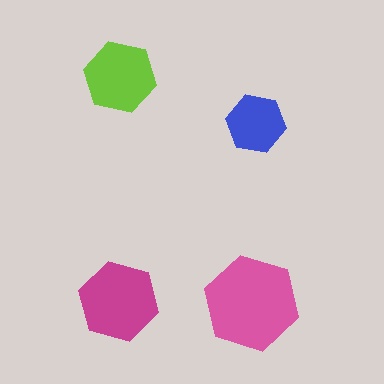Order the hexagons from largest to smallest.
the pink one, the magenta one, the lime one, the blue one.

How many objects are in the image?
There are 4 objects in the image.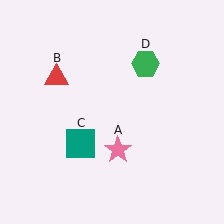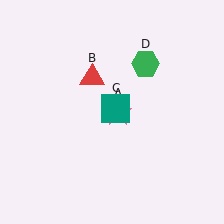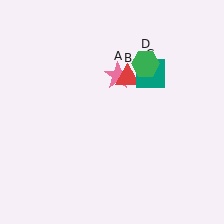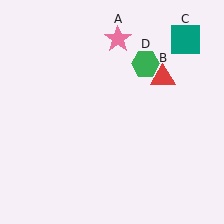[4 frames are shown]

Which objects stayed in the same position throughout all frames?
Green hexagon (object D) remained stationary.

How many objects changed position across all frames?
3 objects changed position: pink star (object A), red triangle (object B), teal square (object C).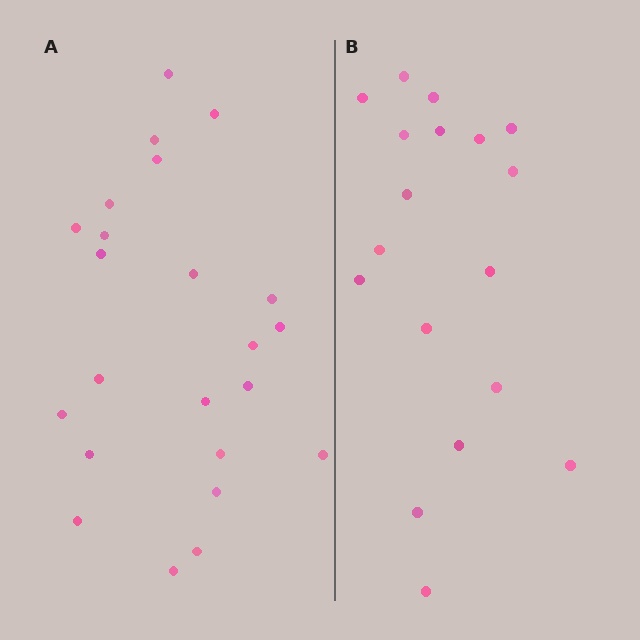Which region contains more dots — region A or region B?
Region A (the left region) has more dots.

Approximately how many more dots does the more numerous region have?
Region A has about 5 more dots than region B.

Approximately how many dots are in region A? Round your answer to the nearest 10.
About 20 dots. (The exact count is 23, which rounds to 20.)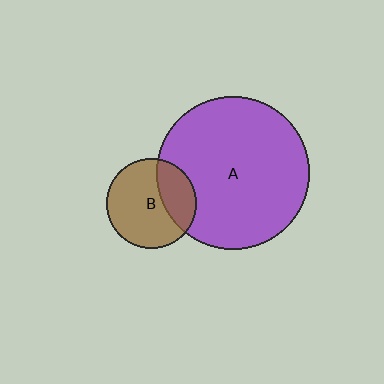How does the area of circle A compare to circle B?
Approximately 2.9 times.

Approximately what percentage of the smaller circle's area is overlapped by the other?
Approximately 30%.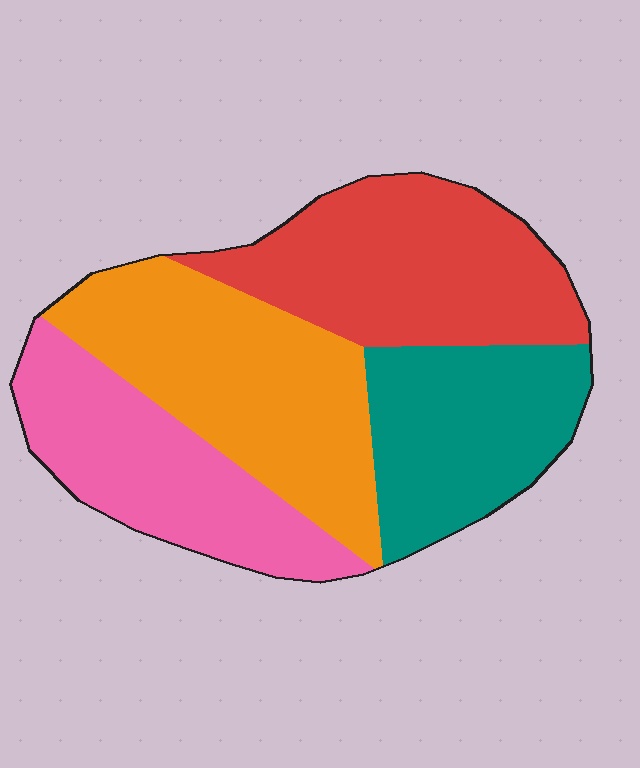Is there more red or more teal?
Red.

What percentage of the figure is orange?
Orange covers roughly 30% of the figure.